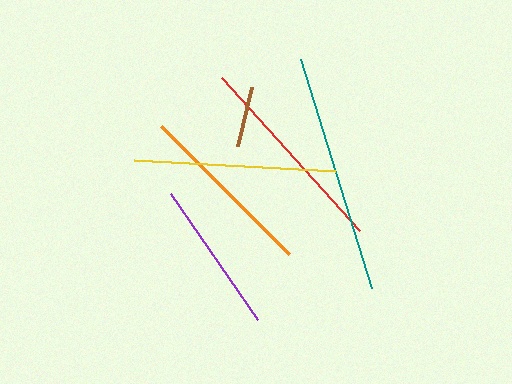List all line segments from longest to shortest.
From longest to shortest: teal, red, yellow, orange, purple, brown.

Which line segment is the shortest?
The brown line is the shortest at approximately 61 pixels.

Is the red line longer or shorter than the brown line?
The red line is longer than the brown line.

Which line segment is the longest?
The teal line is the longest at approximately 240 pixels.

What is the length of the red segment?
The red segment is approximately 206 pixels long.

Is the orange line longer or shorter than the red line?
The red line is longer than the orange line.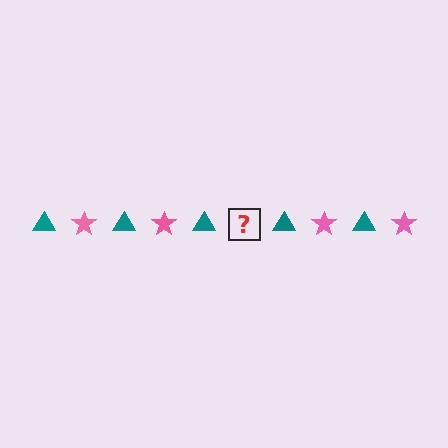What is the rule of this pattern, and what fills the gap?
The rule is that the pattern alternates between teal triangle and pink star. The gap should be filled with a pink star.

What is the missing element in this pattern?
The missing element is a pink star.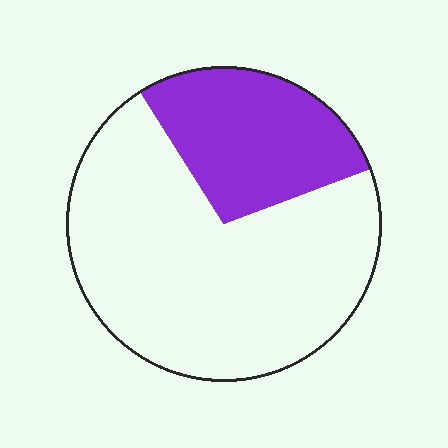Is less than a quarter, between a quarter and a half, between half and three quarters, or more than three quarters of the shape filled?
Between a quarter and a half.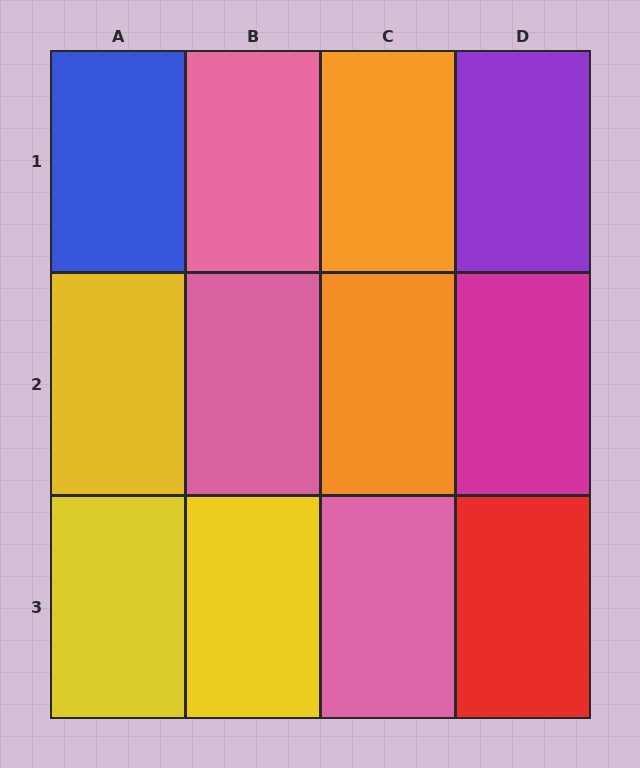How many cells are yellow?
3 cells are yellow.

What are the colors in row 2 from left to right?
Yellow, pink, orange, magenta.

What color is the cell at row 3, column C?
Pink.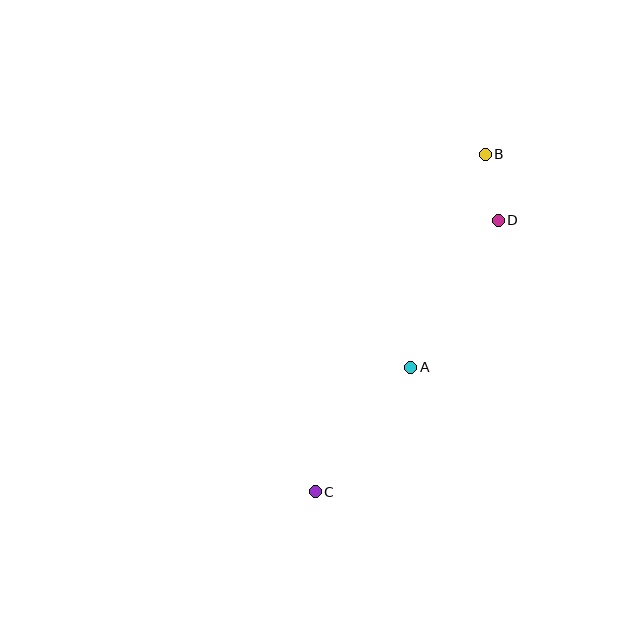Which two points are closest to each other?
Points B and D are closest to each other.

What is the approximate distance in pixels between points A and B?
The distance between A and B is approximately 226 pixels.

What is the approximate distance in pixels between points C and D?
The distance between C and D is approximately 327 pixels.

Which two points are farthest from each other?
Points B and C are farthest from each other.